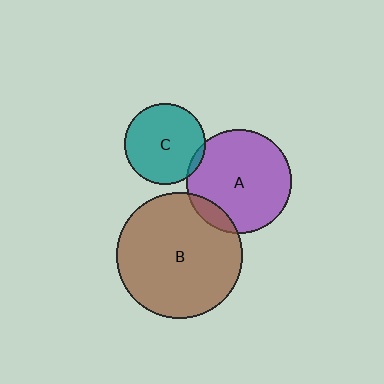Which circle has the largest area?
Circle B (brown).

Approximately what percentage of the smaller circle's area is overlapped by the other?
Approximately 10%.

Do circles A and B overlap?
Yes.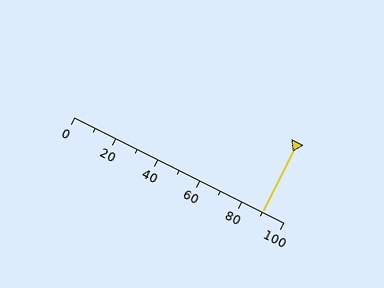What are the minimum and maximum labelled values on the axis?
The axis runs from 0 to 100.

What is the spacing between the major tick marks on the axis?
The major ticks are spaced 20 apart.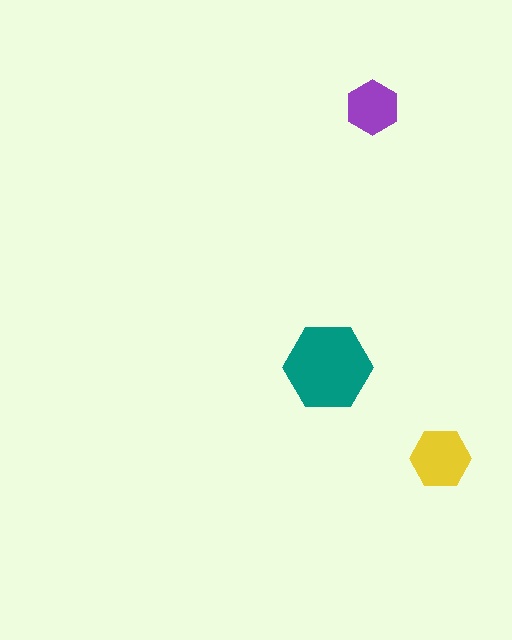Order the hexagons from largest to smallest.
the teal one, the yellow one, the purple one.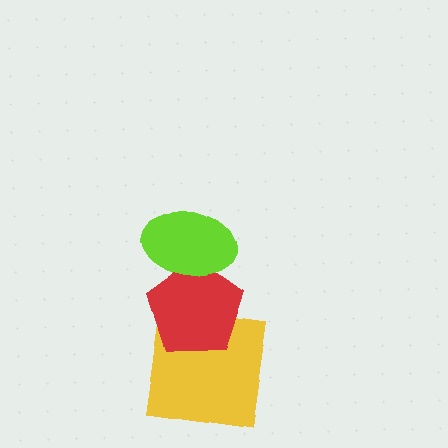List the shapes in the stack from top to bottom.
From top to bottom: the lime ellipse, the red pentagon, the yellow square.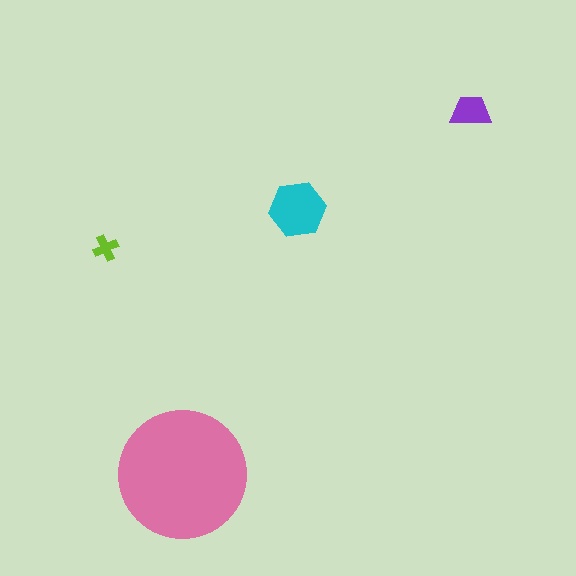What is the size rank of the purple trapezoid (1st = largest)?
3rd.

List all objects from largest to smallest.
The pink circle, the cyan hexagon, the purple trapezoid, the lime cross.